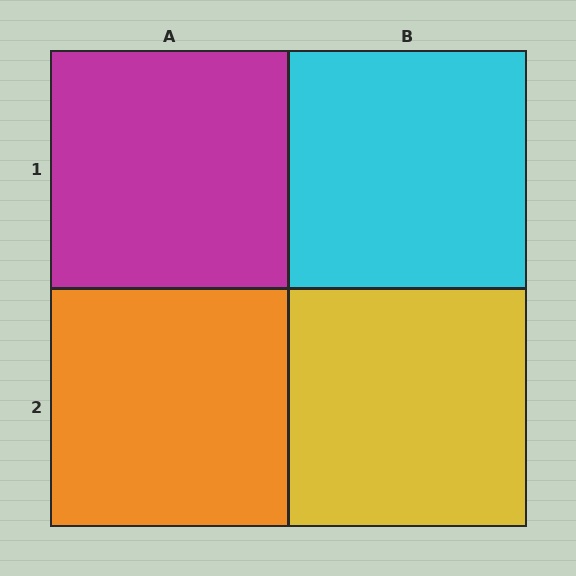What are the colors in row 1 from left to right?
Magenta, cyan.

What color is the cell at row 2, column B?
Yellow.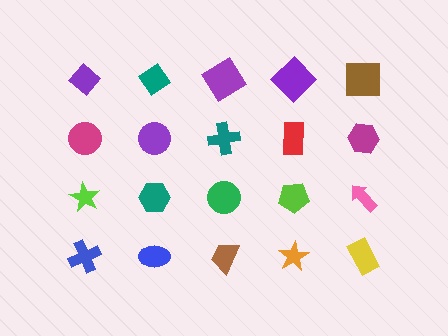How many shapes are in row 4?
5 shapes.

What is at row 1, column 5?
A brown square.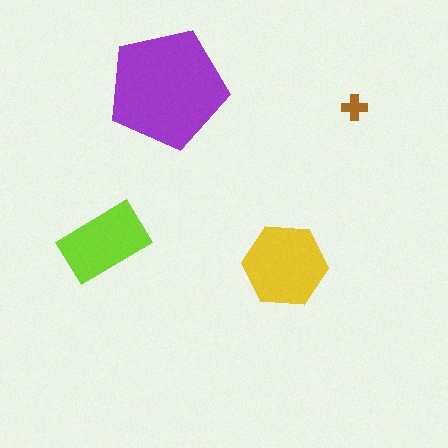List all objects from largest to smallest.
The purple pentagon, the yellow hexagon, the lime rectangle, the brown cross.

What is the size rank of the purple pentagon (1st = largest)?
1st.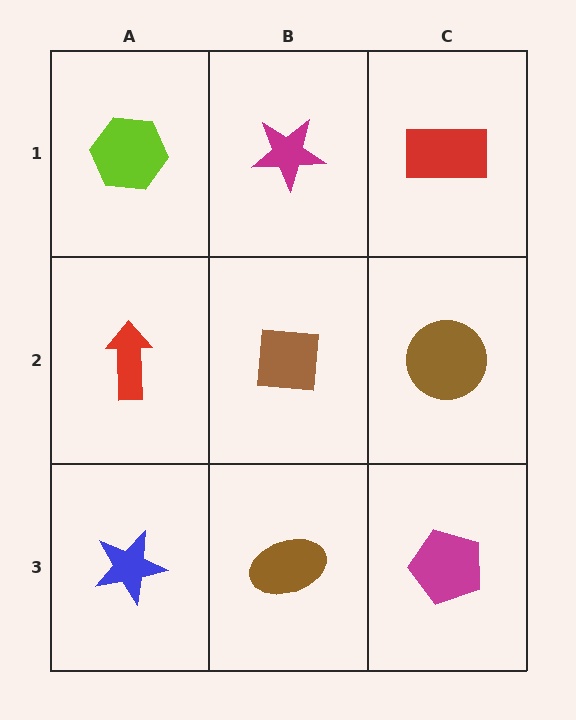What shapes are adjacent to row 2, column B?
A magenta star (row 1, column B), a brown ellipse (row 3, column B), a red arrow (row 2, column A), a brown circle (row 2, column C).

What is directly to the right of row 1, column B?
A red rectangle.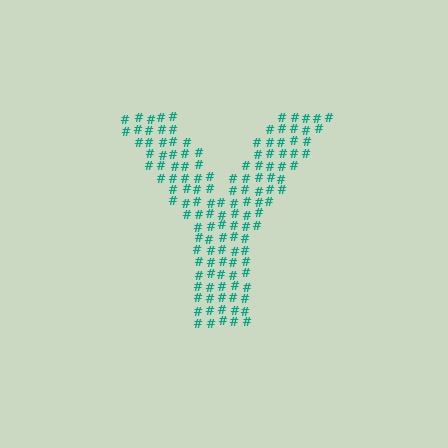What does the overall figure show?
The overall figure shows the letter Y.